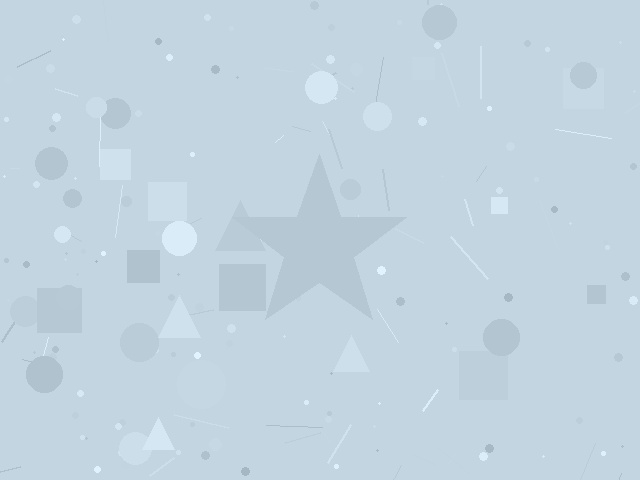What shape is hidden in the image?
A star is hidden in the image.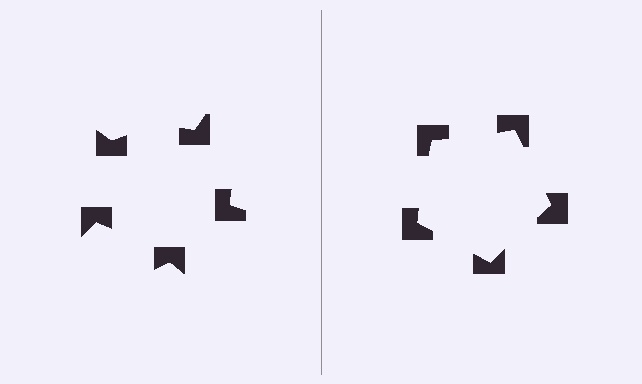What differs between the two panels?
The notched squares are positioned identically on both sides; only the wedge orientations differ. On the right they align to a pentagon; on the left they are misaligned.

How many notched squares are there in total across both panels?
10 — 5 on each side.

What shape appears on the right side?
An illusory pentagon.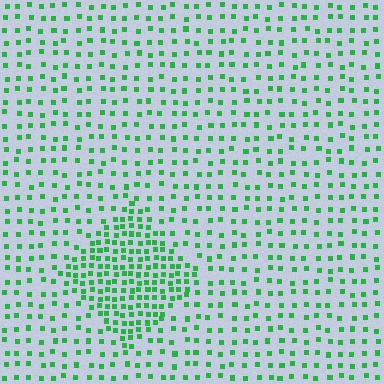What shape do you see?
I see a diamond.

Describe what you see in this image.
The image contains small green elements arranged at two different densities. A diamond-shaped region is visible where the elements are more densely packed than the surrounding area.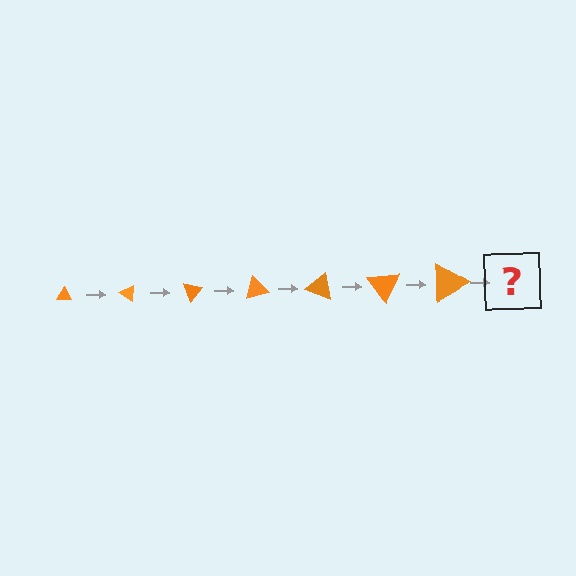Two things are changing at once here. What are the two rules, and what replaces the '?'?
The two rules are that the triangle grows larger each step and it rotates 35 degrees each step. The '?' should be a triangle, larger than the previous one and rotated 245 degrees from the start.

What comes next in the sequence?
The next element should be a triangle, larger than the previous one and rotated 245 degrees from the start.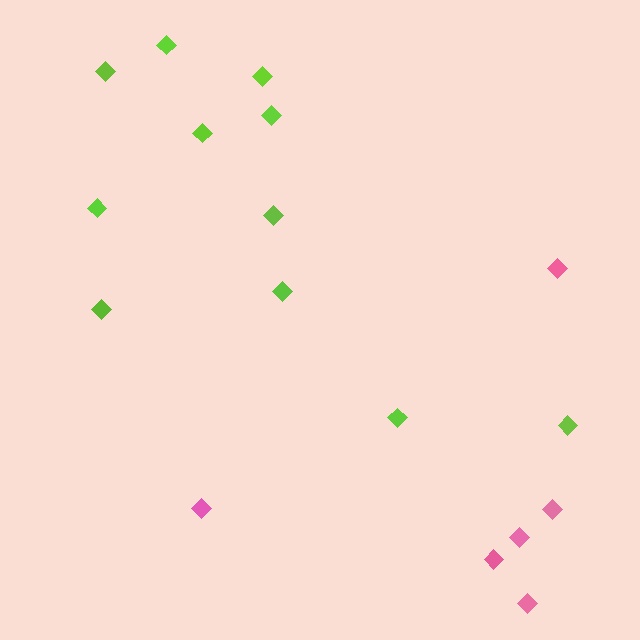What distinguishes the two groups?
There are 2 groups: one group of lime diamonds (11) and one group of pink diamonds (6).